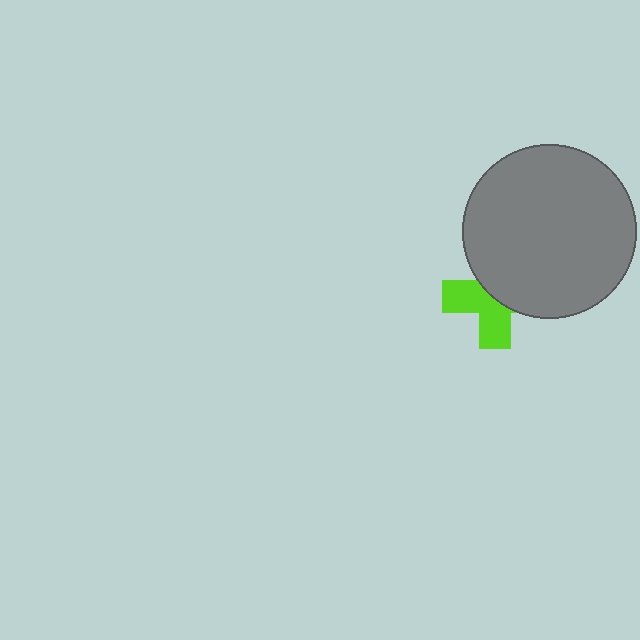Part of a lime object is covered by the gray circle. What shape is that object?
It is a cross.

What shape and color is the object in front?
The object in front is a gray circle.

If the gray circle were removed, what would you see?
You would see the complete lime cross.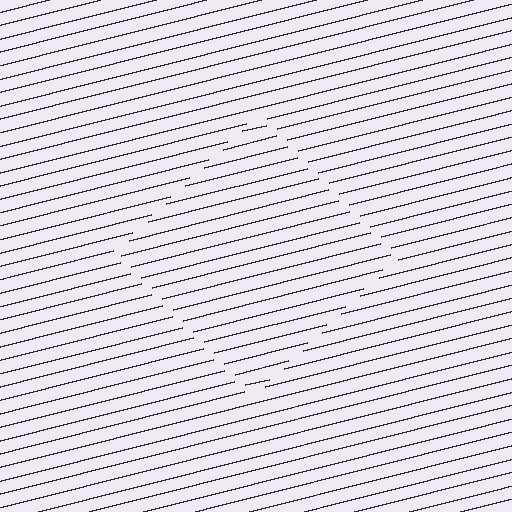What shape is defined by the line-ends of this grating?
An illusory square. The interior of the shape contains the same grating, shifted by half a period — the contour is defined by the phase discontinuity where line-ends from the inner and outer gratings abut.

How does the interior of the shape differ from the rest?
The interior of the shape contains the same grating, shifted by half a period — the contour is defined by the phase discontinuity where line-ends from the inner and outer gratings abut.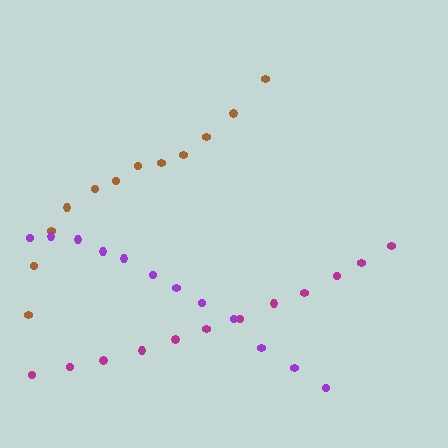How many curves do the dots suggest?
There are 3 distinct paths.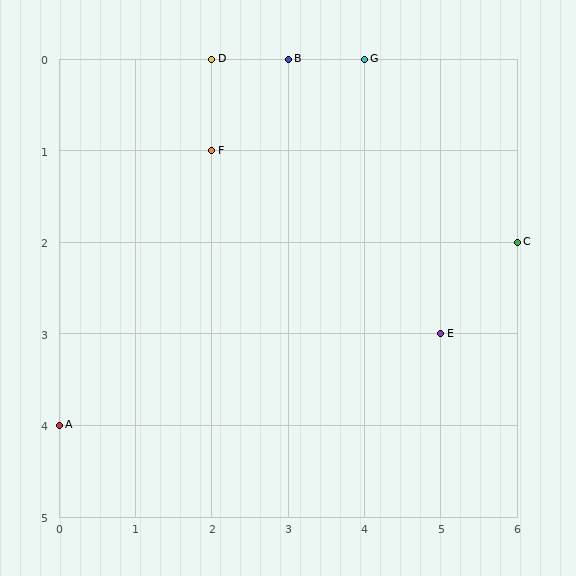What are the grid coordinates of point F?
Point F is at grid coordinates (2, 1).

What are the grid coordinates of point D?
Point D is at grid coordinates (2, 0).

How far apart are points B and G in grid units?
Points B and G are 1 column apart.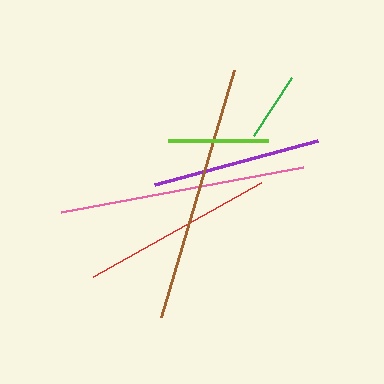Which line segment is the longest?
The brown line is the longest at approximately 258 pixels.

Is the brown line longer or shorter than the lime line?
The brown line is longer than the lime line.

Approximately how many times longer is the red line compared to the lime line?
The red line is approximately 1.9 times the length of the lime line.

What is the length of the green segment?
The green segment is approximately 69 pixels long.